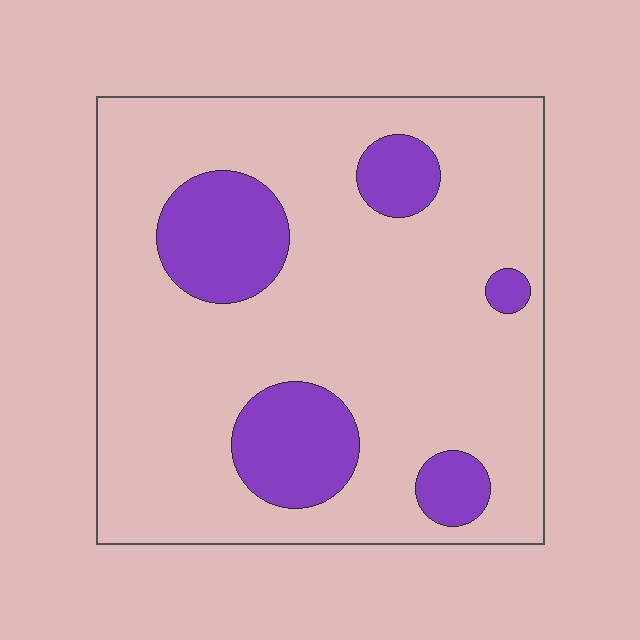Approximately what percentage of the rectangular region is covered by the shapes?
Approximately 20%.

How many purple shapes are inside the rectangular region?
5.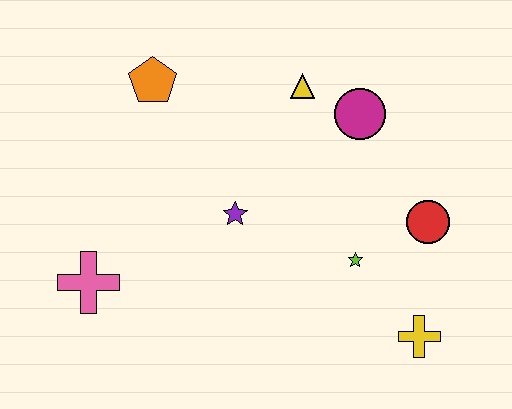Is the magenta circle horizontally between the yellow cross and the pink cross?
Yes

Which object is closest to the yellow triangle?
The magenta circle is closest to the yellow triangle.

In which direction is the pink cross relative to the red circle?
The pink cross is to the left of the red circle.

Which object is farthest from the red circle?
The pink cross is farthest from the red circle.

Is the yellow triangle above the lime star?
Yes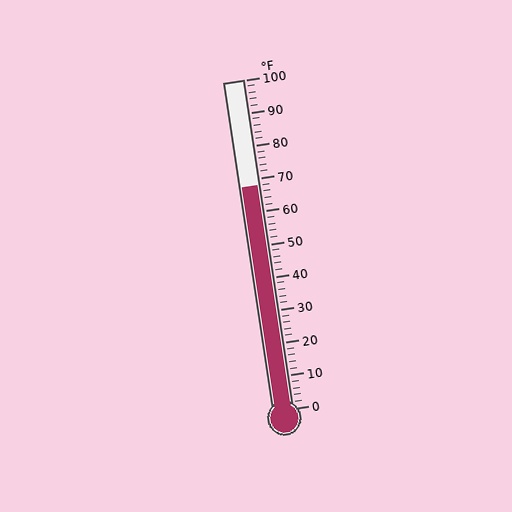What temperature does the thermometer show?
The thermometer shows approximately 68°F.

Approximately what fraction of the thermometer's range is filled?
The thermometer is filled to approximately 70% of its range.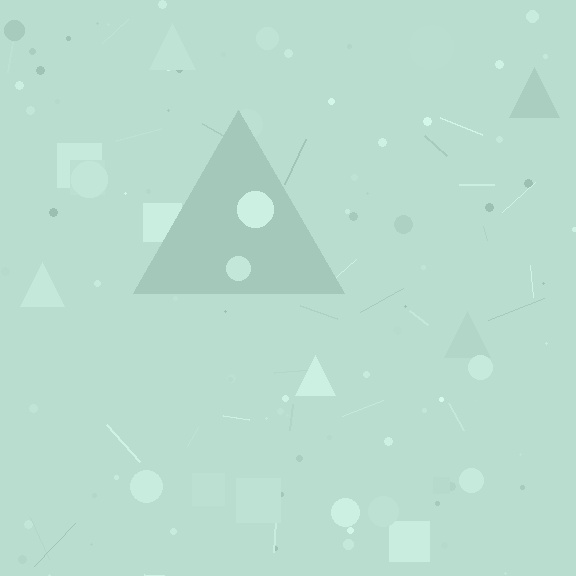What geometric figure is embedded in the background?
A triangle is embedded in the background.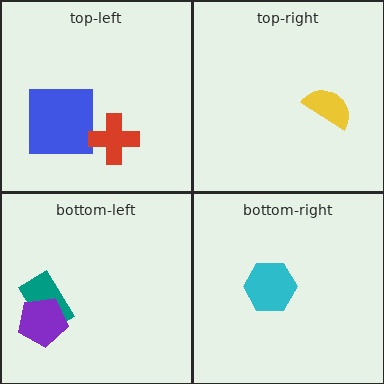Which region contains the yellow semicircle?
The top-right region.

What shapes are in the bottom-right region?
The cyan hexagon.